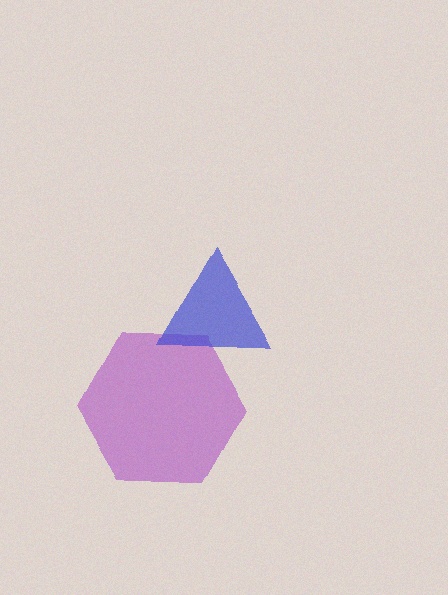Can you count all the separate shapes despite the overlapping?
Yes, there are 2 separate shapes.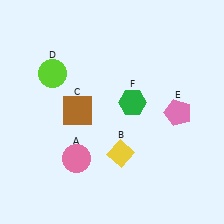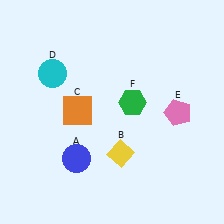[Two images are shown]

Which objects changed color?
A changed from pink to blue. C changed from brown to orange. D changed from lime to cyan.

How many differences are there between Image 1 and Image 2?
There are 3 differences between the two images.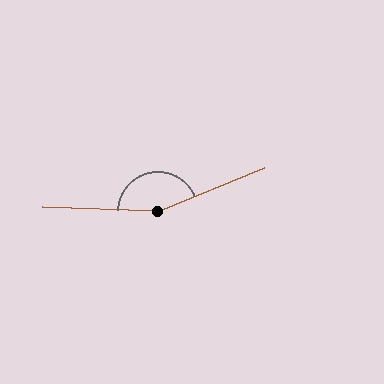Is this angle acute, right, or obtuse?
It is obtuse.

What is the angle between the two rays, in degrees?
Approximately 155 degrees.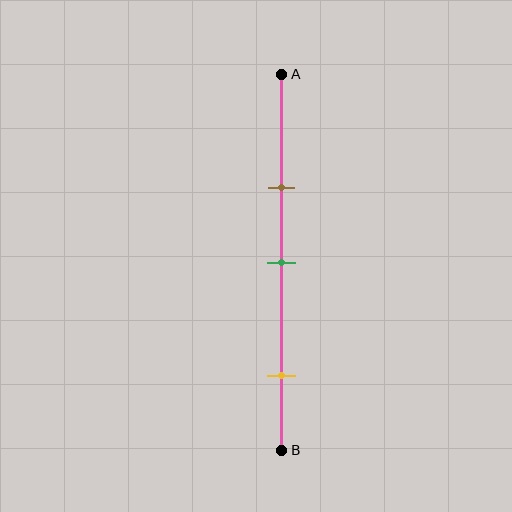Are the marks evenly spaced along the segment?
No, the marks are not evenly spaced.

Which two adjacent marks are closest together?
The brown and green marks are the closest adjacent pair.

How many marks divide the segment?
There are 3 marks dividing the segment.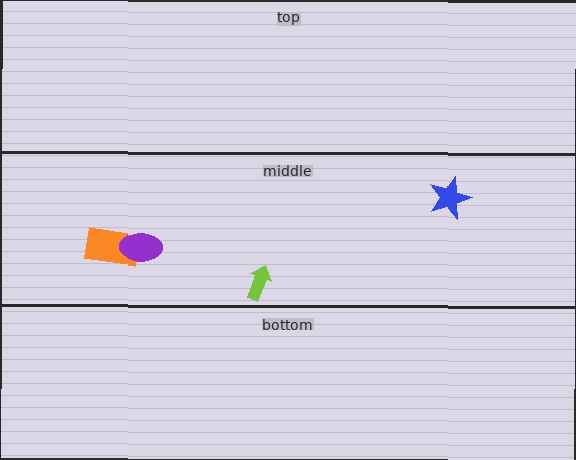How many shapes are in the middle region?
4.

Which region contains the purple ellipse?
The middle region.